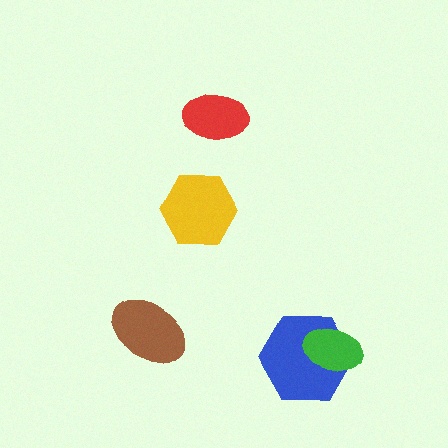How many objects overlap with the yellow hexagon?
0 objects overlap with the yellow hexagon.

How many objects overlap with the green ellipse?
1 object overlaps with the green ellipse.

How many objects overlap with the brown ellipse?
0 objects overlap with the brown ellipse.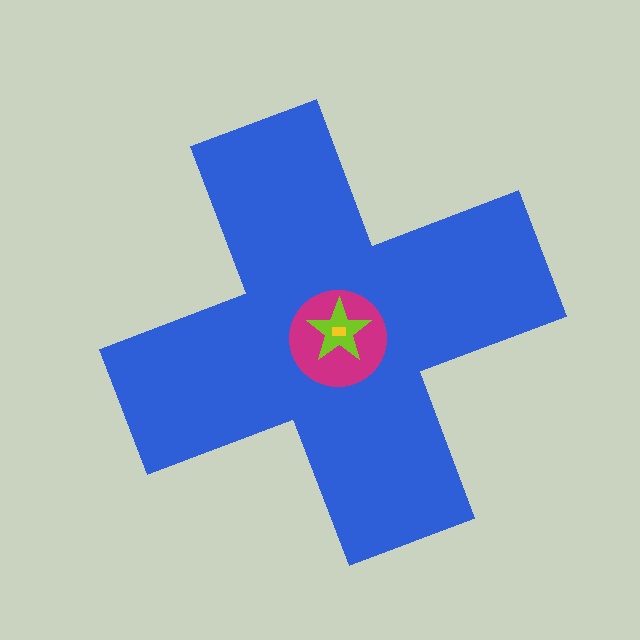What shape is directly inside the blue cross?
The magenta circle.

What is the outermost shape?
The blue cross.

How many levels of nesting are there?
4.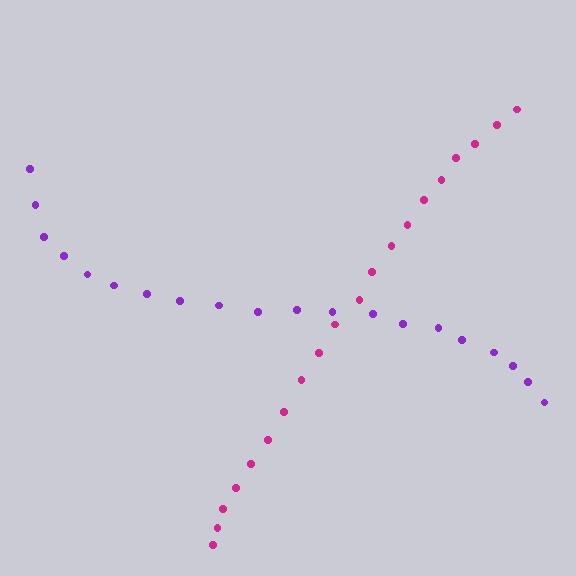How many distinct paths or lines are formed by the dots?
There are 2 distinct paths.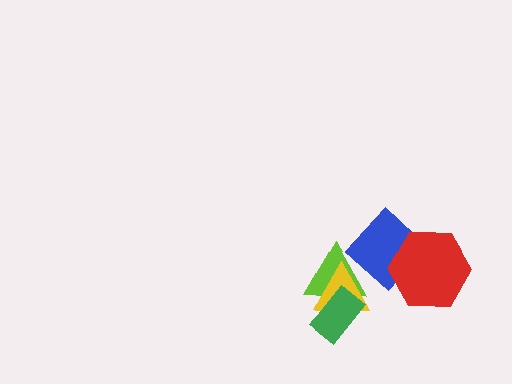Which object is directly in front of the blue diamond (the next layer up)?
The lime triangle is directly in front of the blue diamond.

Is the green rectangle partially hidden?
No, no other shape covers it.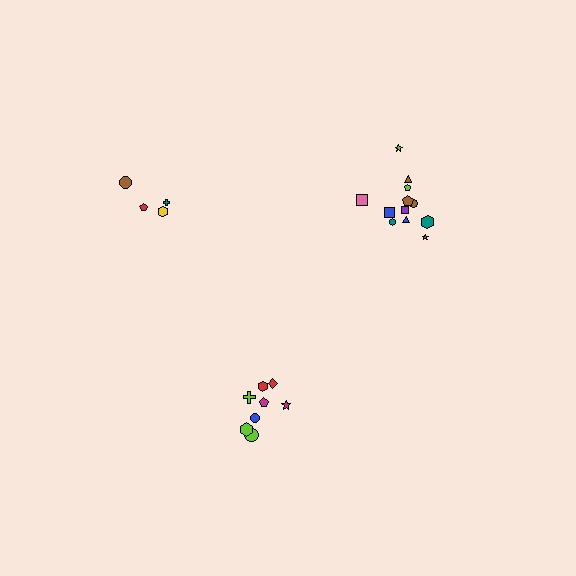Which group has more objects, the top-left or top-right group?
The top-right group.